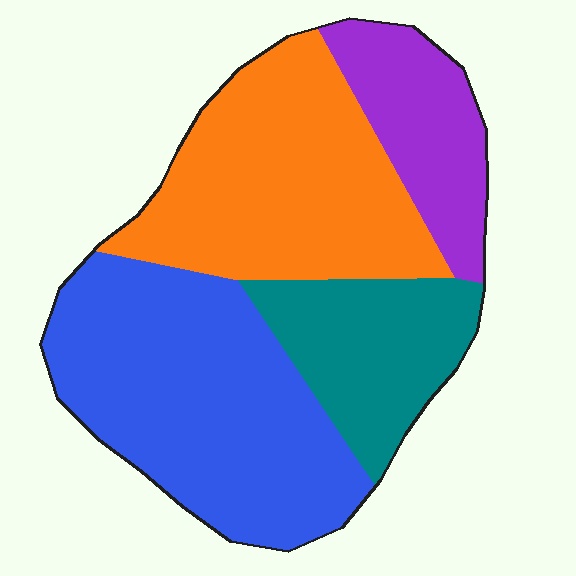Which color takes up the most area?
Blue, at roughly 35%.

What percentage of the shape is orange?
Orange covers roughly 30% of the shape.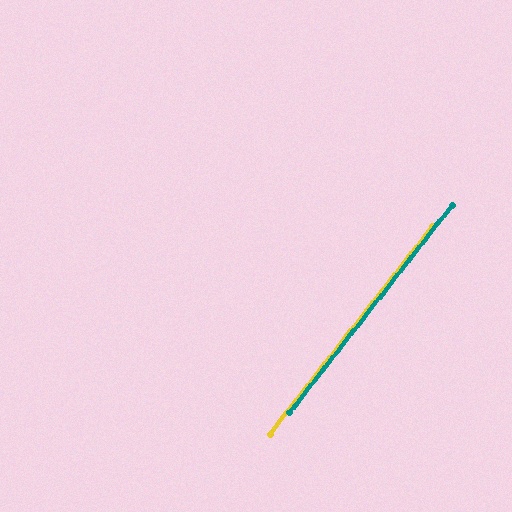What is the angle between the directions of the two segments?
Approximately 0 degrees.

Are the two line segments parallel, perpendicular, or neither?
Parallel — their directions differ by only 0.2°.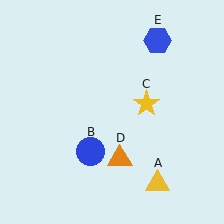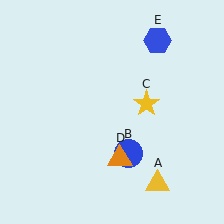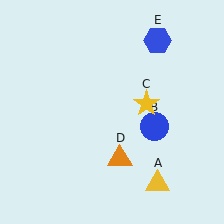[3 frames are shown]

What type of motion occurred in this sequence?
The blue circle (object B) rotated counterclockwise around the center of the scene.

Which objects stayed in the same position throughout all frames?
Yellow triangle (object A) and yellow star (object C) and orange triangle (object D) and blue hexagon (object E) remained stationary.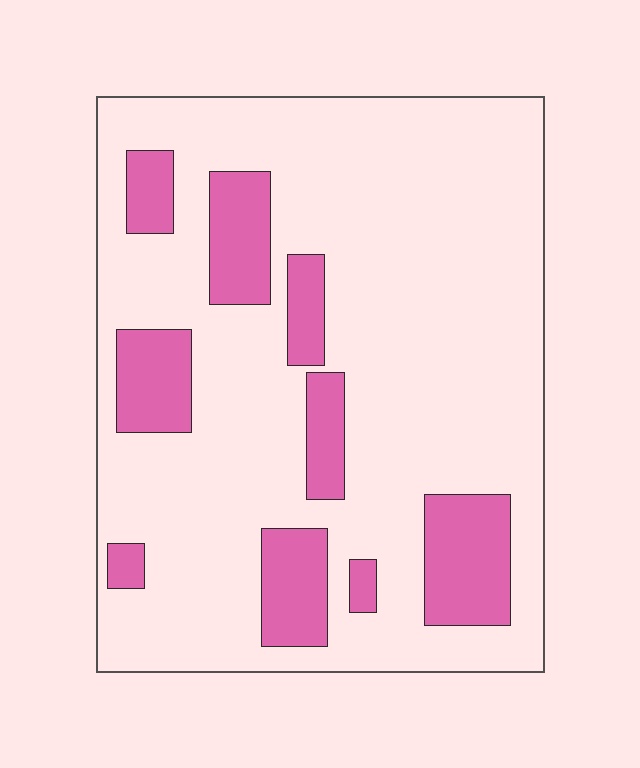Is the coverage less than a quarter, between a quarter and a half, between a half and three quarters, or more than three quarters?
Less than a quarter.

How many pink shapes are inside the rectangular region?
9.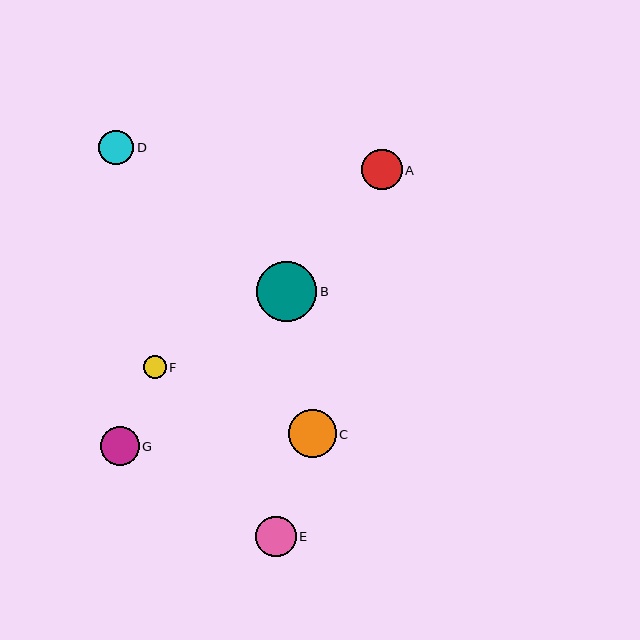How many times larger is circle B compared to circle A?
Circle B is approximately 1.5 times the size of circle A.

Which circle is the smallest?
Circle F is the smallest with a size of approximately 23 pixels.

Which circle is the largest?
Circle B is the largest with a size of approximately 60 pixels.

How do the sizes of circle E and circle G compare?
Circle E and circle G are approximately the same size.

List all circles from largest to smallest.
From largest to smallest: B, C, A, E, G, D, F.